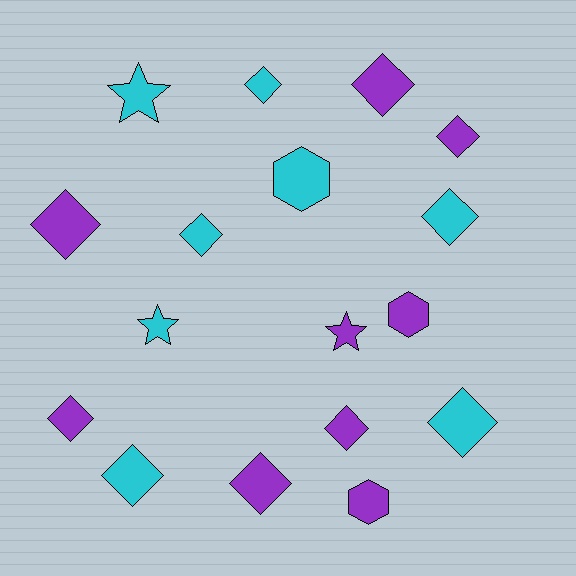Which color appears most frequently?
Purple, with 9 objects.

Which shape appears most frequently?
Diamond, with 11 objects.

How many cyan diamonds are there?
There are 5 cyan diamonds.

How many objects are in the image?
There are 17 objects.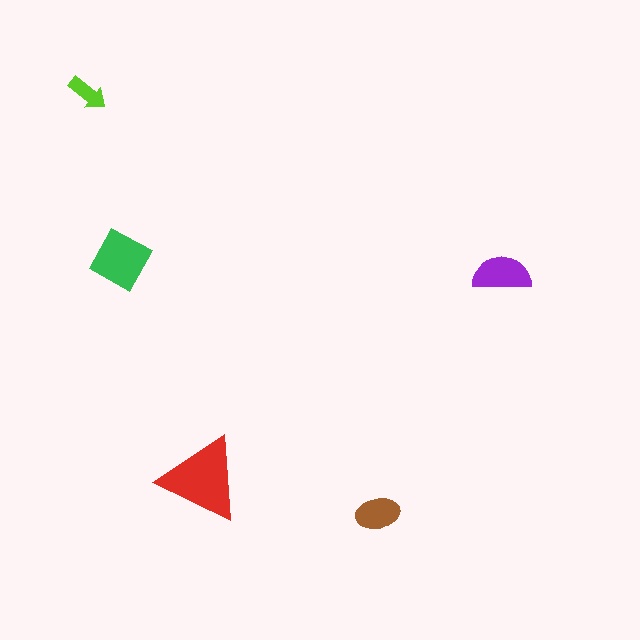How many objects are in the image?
There are 5 objects in the image.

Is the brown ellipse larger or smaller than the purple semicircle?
Smaller.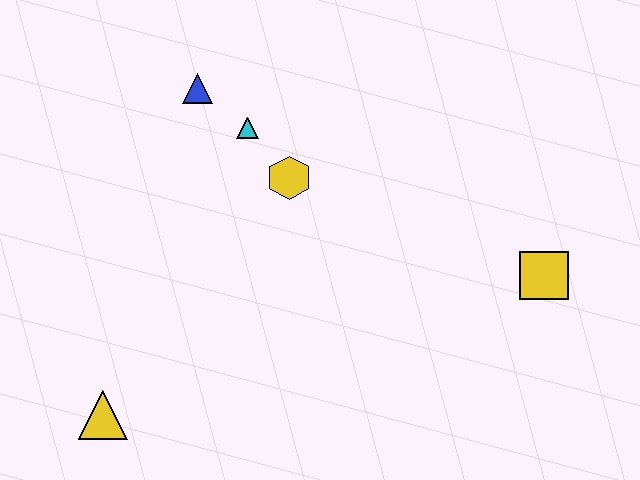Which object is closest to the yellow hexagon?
The cyan triangle is closest to the yellow hexagon.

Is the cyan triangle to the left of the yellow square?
Yes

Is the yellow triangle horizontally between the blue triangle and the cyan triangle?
No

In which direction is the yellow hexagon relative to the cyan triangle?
The yellow hexagon is below the cyan triangle.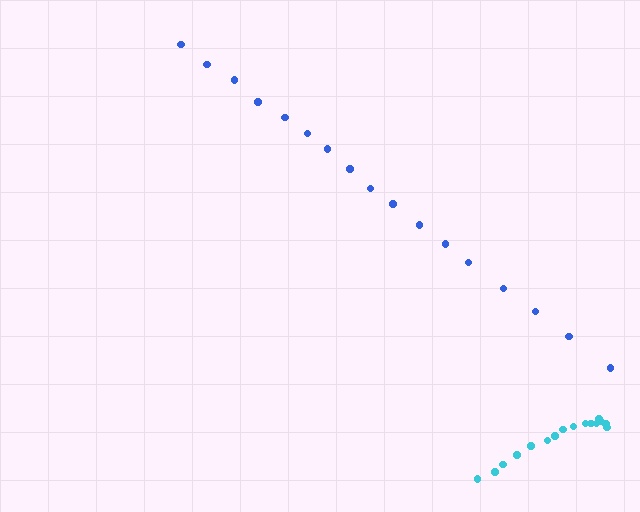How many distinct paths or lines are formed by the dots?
There are 2 distinct paths.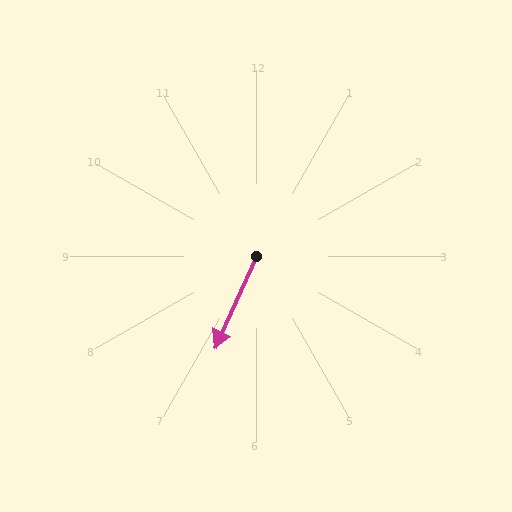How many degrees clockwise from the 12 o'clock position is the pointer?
Approximately 204 degrees.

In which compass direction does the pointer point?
Southwest.